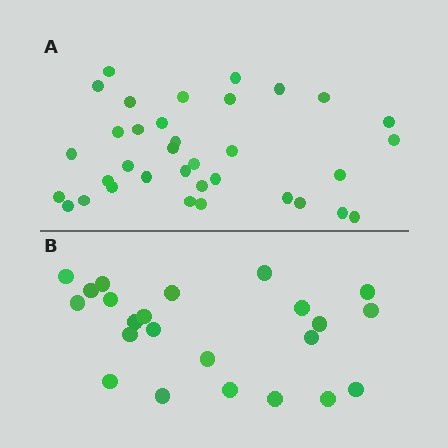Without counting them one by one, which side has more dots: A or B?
Region A (the top region) has more dots.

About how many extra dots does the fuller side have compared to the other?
Region A has roughly 12 or so more dots than region B.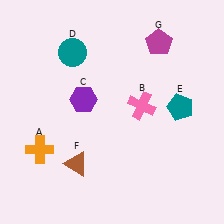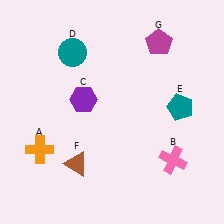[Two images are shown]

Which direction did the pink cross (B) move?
The pink cross (B) moved down.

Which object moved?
The pink cross (B) moved down.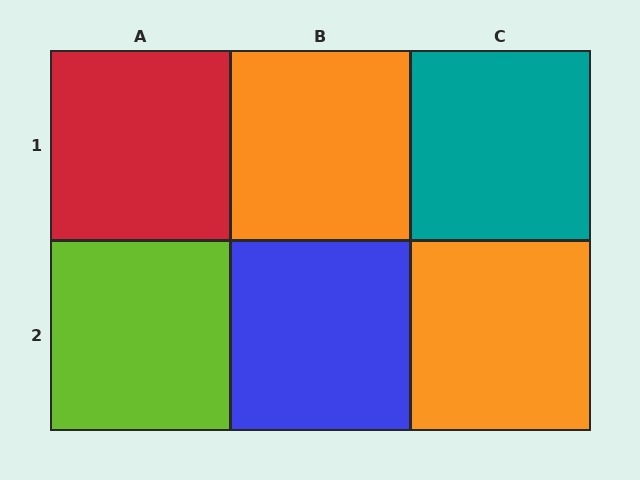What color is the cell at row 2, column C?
Orange.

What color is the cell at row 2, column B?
Blue.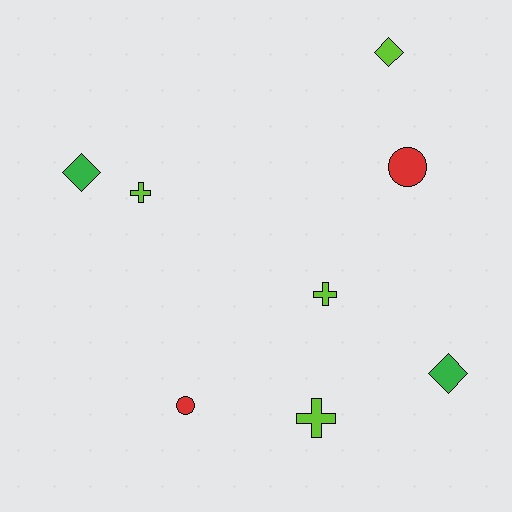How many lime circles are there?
There are no lime circles.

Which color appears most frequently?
Lime, with 4 objects.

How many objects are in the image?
There are 8 objects.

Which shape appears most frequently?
Diamond, with 3 objects.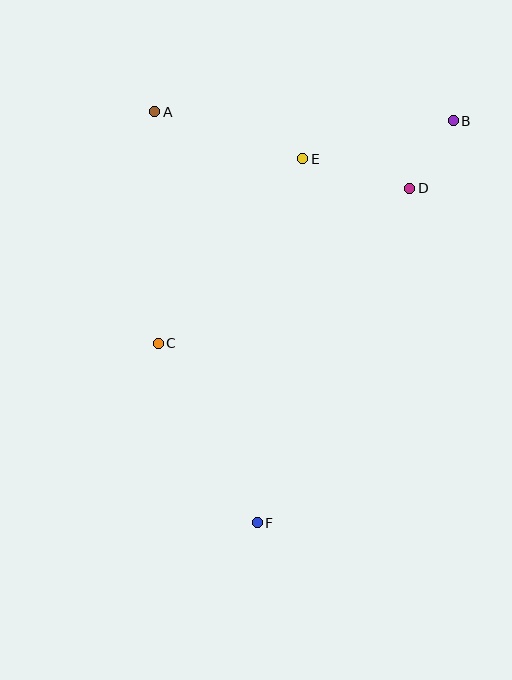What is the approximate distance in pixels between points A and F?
The distance between A and F is approximately 424 pixels.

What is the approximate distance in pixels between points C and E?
The distance between C and E is approximately 234 pixels.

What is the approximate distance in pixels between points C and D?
The distance between C and D is approximately 296 pixels.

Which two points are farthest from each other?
Points B and F are farthest from each other.